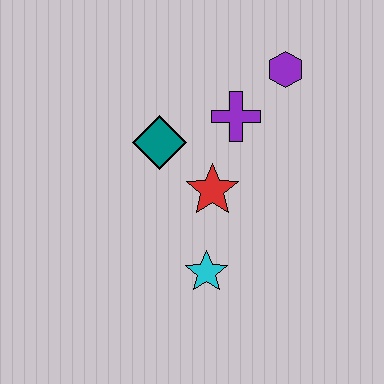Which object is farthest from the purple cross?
The cyan star is farthest from the purple cross.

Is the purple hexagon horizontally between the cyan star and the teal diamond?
No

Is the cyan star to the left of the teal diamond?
No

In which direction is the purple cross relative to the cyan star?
The purple cross is above the cyan star.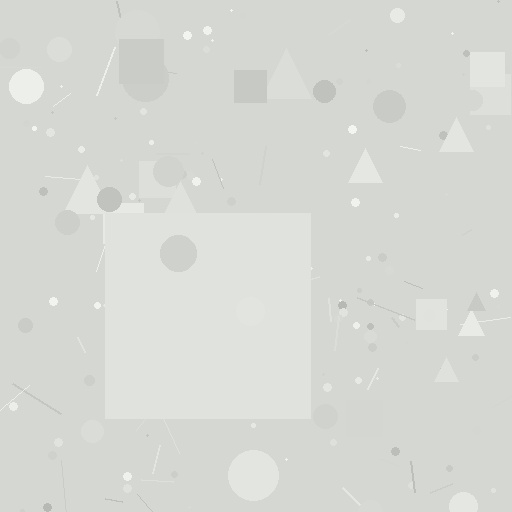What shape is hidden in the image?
A square is hidden in the image.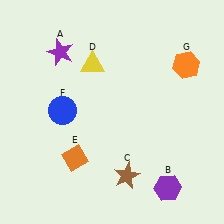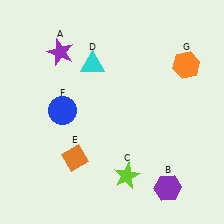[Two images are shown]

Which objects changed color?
C changed from brown to lime. D changed from yellow to cyan.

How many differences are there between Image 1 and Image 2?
There are 2 differences between the two images.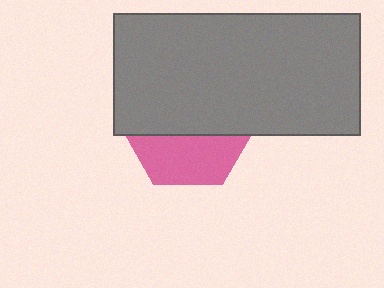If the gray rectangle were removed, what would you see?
You would see the complete pink hexagon.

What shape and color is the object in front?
The object in front is a gray rectangle.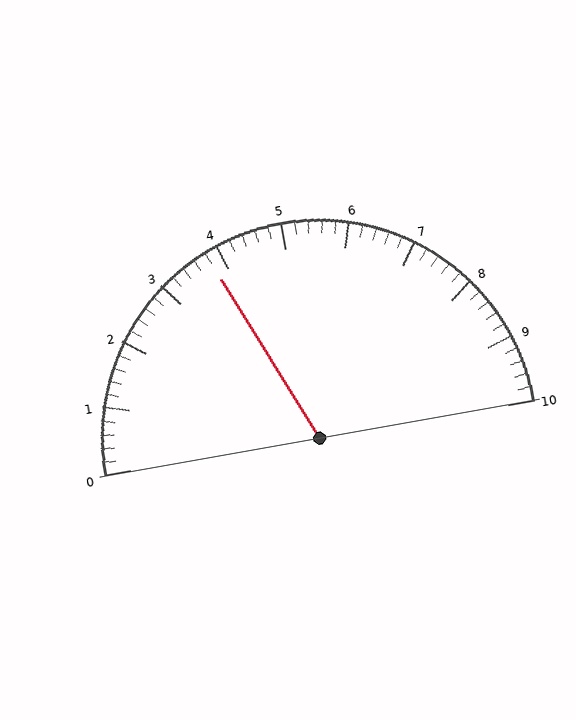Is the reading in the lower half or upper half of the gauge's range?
The reading is in the lower half of the range (0 to 10).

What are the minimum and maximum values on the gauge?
The gauge ranges from 0 to 10.